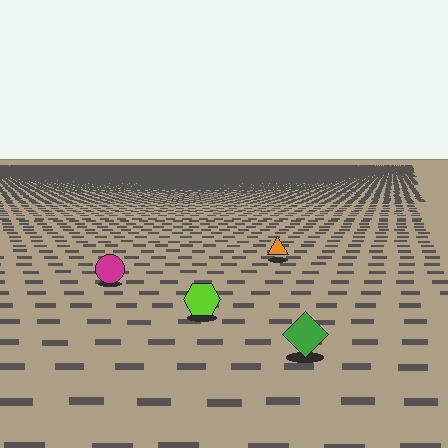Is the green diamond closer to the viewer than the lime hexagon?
Yes. The green diamond is closer — you can tell from the texture gradient: the ground texture is coarser near it.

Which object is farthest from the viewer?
The orange triangle is farthest from the viewer. It appears smaller and the ground texture around it is denser.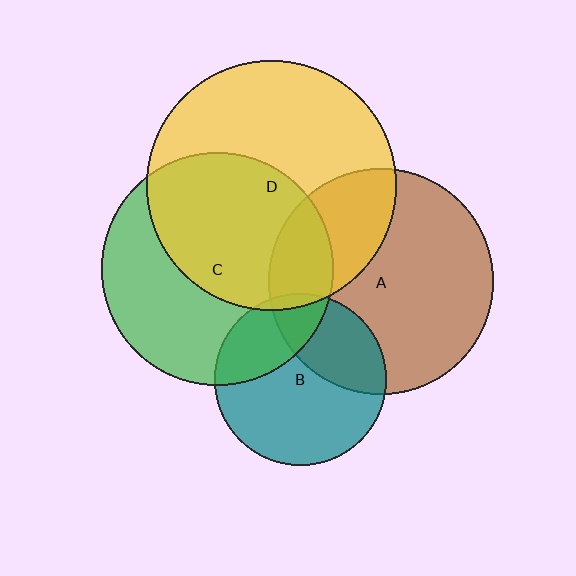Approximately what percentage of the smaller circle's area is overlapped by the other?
Approximately 20%.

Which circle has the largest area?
Circle D (yellow).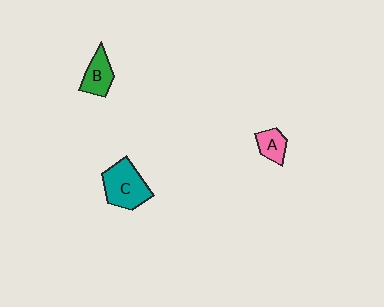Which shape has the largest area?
Shape C (teal).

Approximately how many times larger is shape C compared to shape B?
Approximately 1.6 times.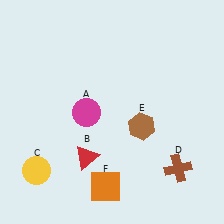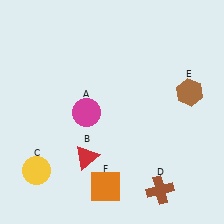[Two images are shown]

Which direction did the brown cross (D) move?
The brown cross (D) moved down.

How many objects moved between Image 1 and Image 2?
2 objects moved between the two images.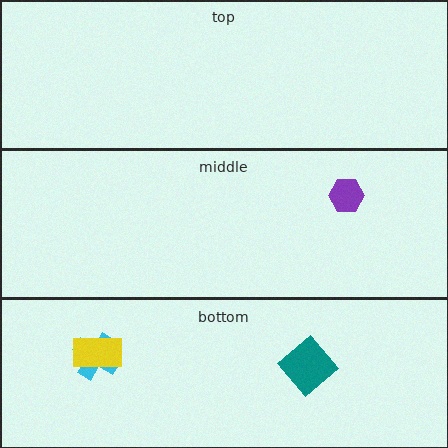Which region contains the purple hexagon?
The middle region.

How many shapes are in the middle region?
1.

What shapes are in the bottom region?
The cyan cross, the teal diamond, the yellow rectangle.